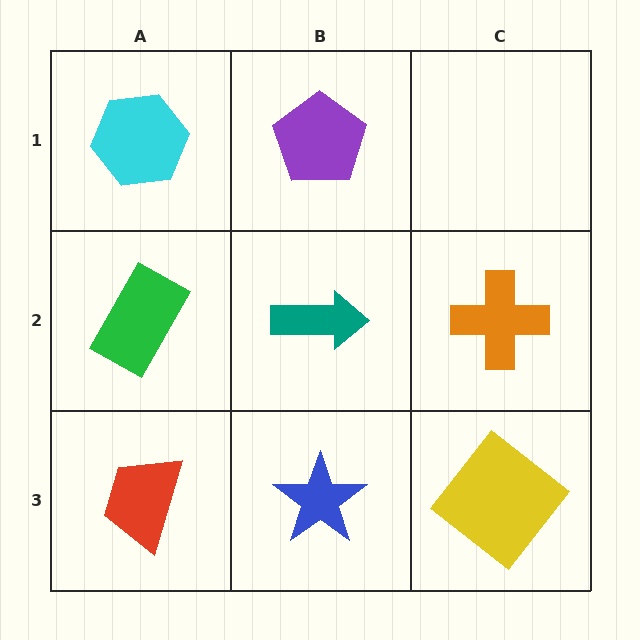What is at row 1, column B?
A purple pentagon.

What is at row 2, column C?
An orange cross.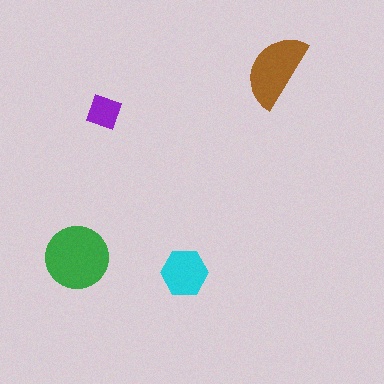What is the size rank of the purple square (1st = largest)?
4th.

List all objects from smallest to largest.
The purple square, the cyan hexagon, the brown semicircle, the green circle.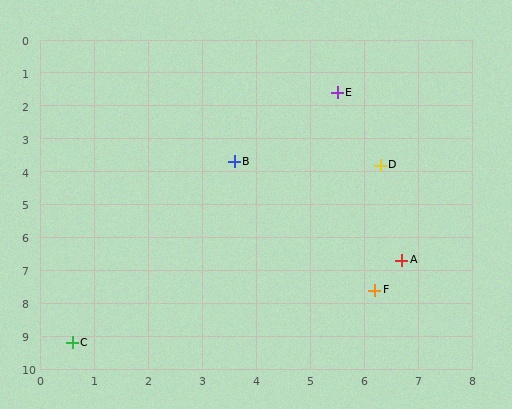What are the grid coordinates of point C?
Point C is at approximately (0.6, 9.2).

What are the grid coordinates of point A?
Point A is at approximately (6.7, 6.7).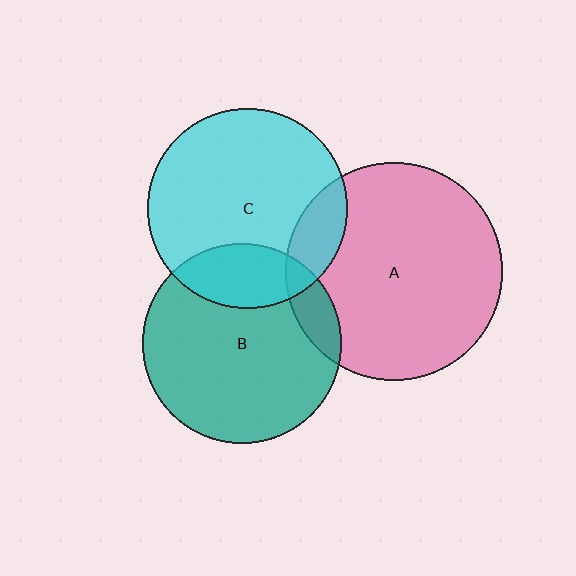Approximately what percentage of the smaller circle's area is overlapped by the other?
Approximately 10%.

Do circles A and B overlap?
Yes.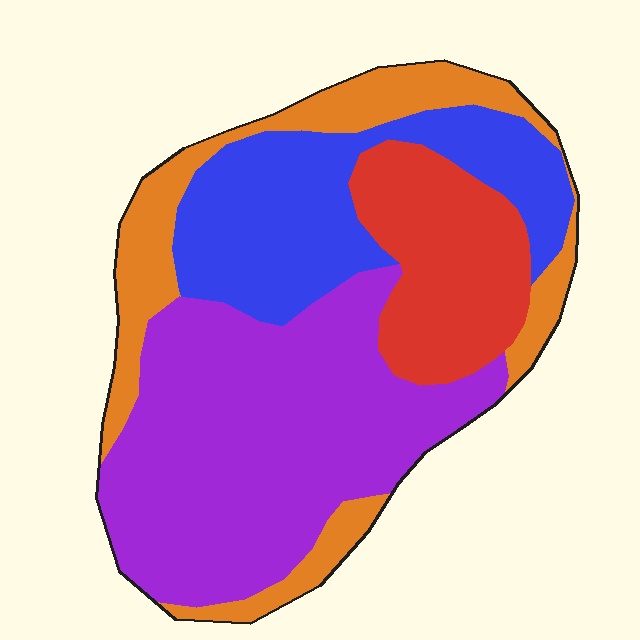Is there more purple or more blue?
Purple.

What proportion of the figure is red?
Red covers about 15% of the figure.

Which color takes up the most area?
Purple, at roughly 40%.